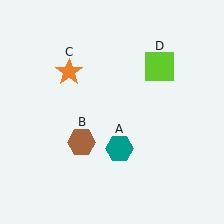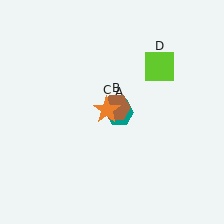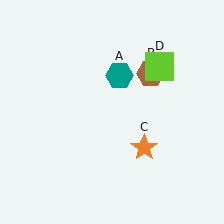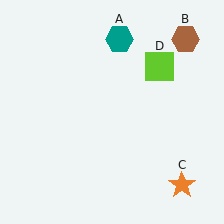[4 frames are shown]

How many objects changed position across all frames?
3 objects changed position: teal hexagon (object A), brown hexagon (object B), orange star (object C).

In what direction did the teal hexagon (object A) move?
The teal hexagon (object A) moved up.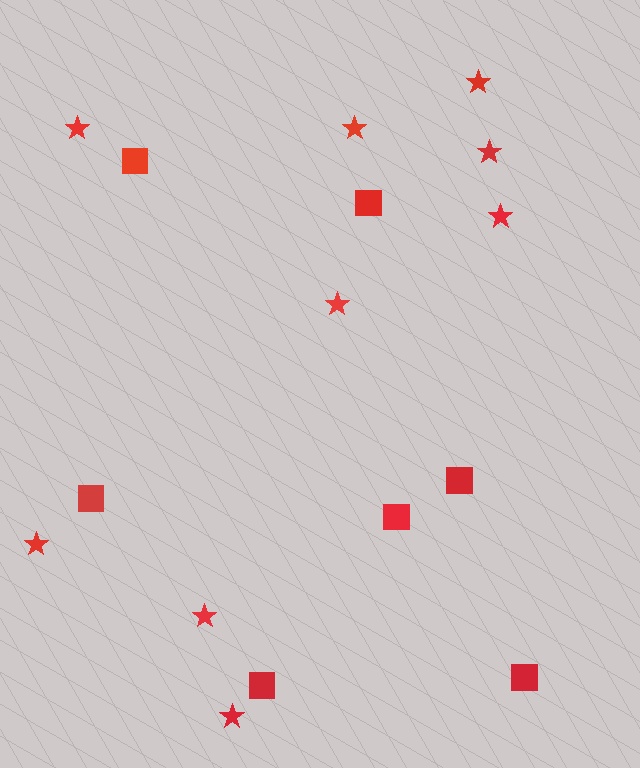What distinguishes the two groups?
There are 2 groups: one group of squares (7) and one group of stars (9).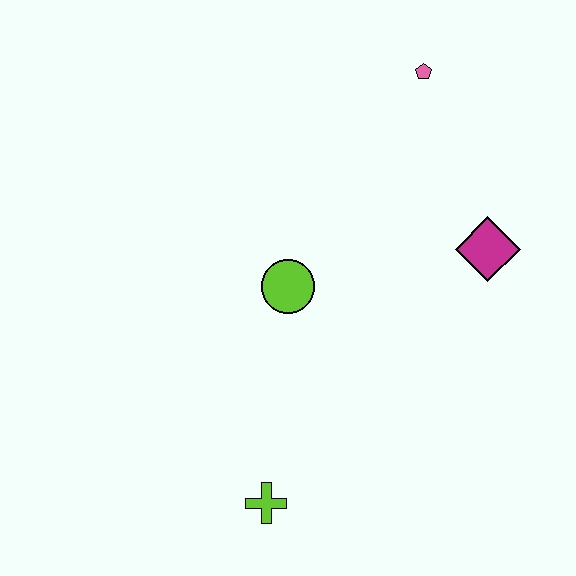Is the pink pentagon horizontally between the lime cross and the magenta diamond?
Yes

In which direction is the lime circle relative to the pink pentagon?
The lime circle is below the pink pentagon.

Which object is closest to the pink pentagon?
The magenta diamond is closest to the pink pentagon.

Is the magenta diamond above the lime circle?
Yes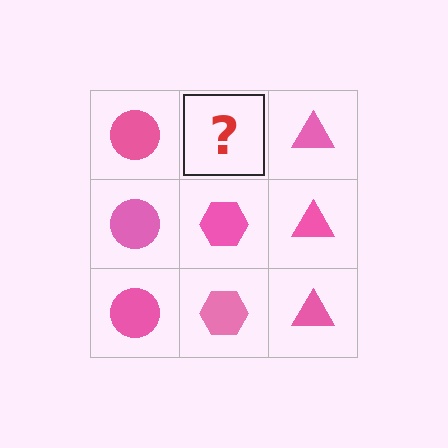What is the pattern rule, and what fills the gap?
The rule is that each column has a consistent shape. The gap should be filled with a pink hexagon.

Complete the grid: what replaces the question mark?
The question mark should be replaced with a pink hexagon.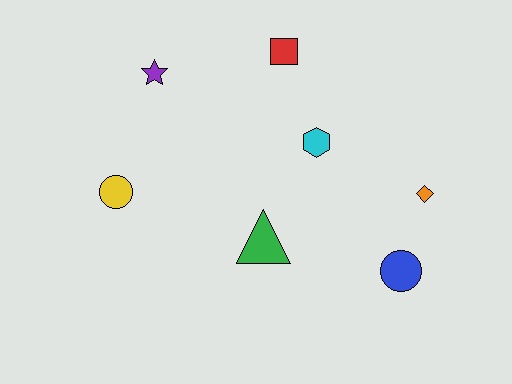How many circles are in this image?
There are 2 circles.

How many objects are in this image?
There are 7 objects.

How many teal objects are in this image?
There are no teal objects.